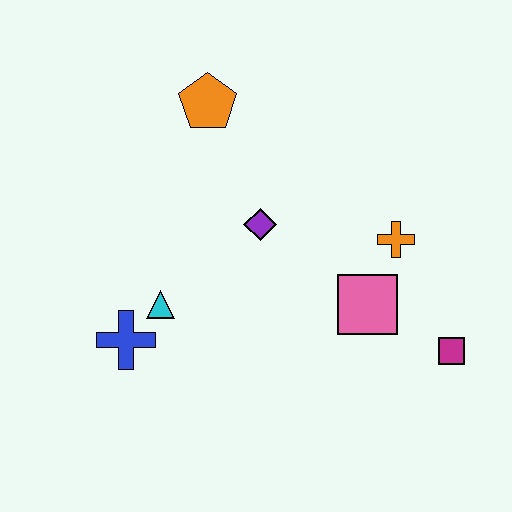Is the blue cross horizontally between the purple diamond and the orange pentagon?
No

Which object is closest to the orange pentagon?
The purple diamond is closest to the orange pentagon.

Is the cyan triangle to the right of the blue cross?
Yes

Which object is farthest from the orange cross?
The blue cross is farthest from the orange cross.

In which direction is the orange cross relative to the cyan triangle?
The orange cross is to the right of the cyan triangle.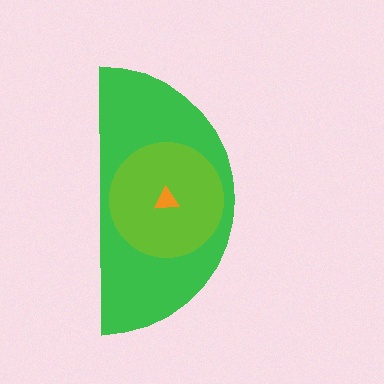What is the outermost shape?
The green semicircle.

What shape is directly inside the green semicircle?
The lime circle.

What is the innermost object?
The orange triangle.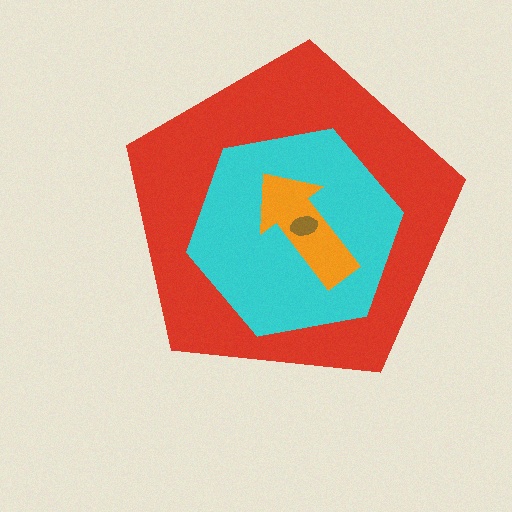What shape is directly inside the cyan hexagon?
The orange arrow.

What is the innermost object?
The brown ellipse.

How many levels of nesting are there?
4.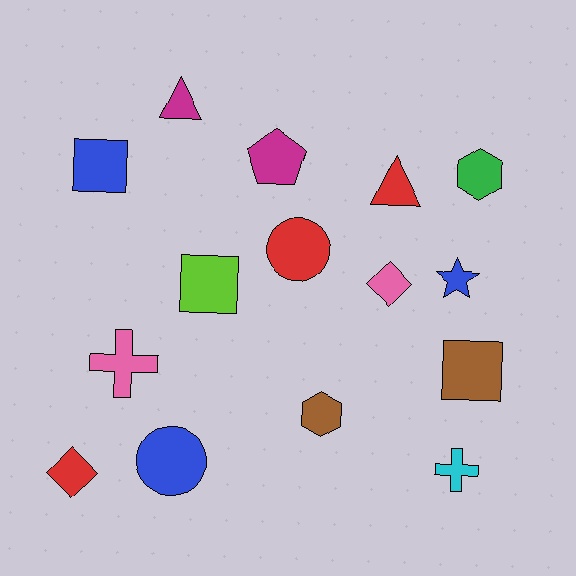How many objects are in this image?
There are 15 objects.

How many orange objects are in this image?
There are no orange objects.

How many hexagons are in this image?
There are 2 hexagons.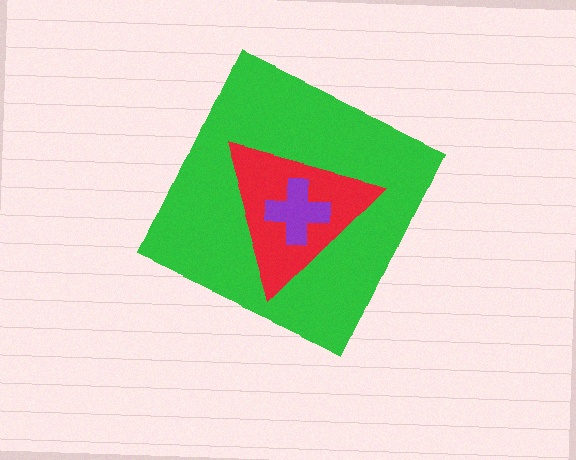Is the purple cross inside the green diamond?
Yes.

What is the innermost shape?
The purple cross.